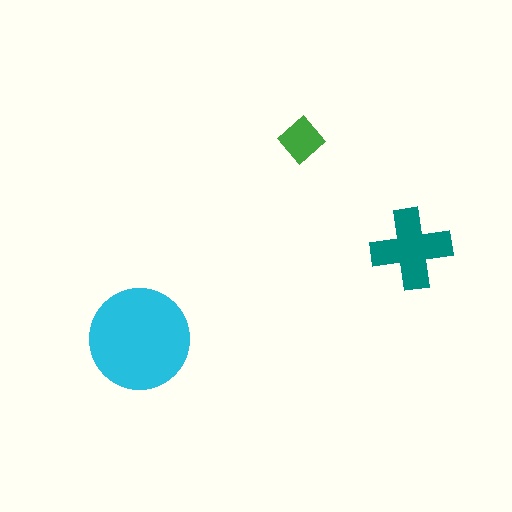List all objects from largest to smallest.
The cyan circle, the teal cross, the green diamond.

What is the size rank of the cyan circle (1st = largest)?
1st.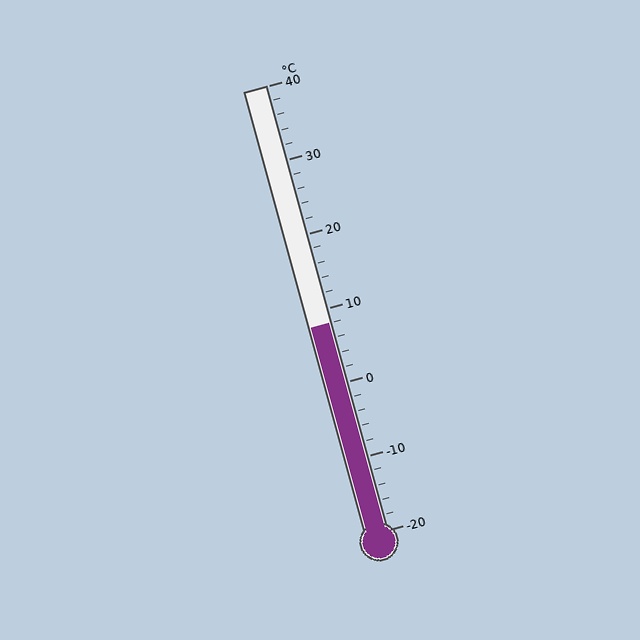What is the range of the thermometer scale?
The thermometer scale ranges from -20°C to 40°C.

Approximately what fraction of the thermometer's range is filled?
The thermometer is filled to approximately 45% of its range.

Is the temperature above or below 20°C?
The temperature is below 20°C.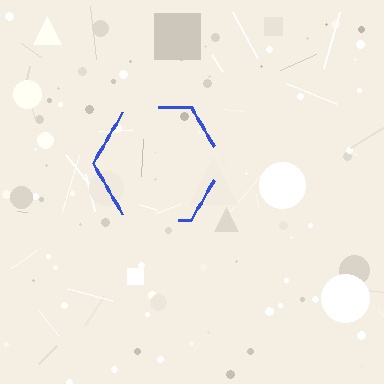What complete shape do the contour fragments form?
The contour fragments form a hexagon.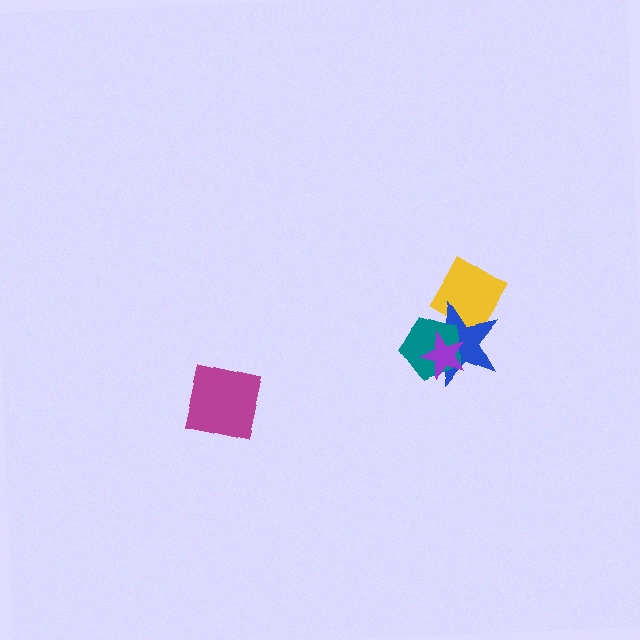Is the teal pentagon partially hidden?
Yes, it is partially covered by another shape.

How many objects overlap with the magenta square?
0 objects overlap with the magenta square.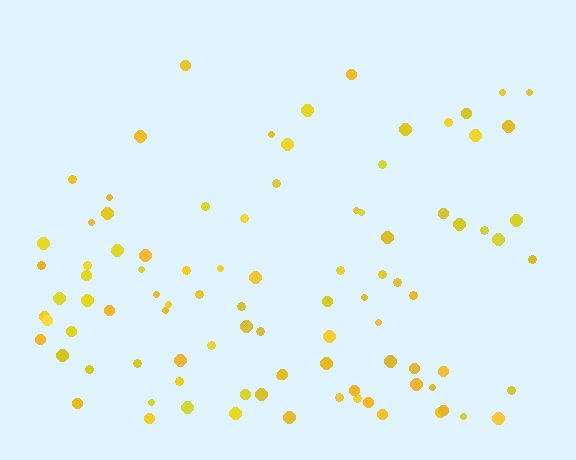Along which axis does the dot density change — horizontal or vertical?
Vertical.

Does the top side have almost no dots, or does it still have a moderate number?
Still a moderate number, just noticeably fewer than the bottom.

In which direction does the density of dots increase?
From top to bottom, with the bottom side densest.